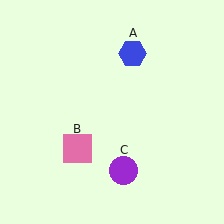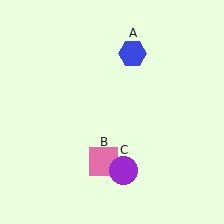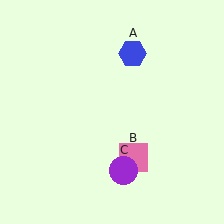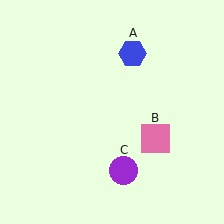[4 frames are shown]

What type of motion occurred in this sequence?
The pink square (object B) rotated counterclockwise around the center of the scene.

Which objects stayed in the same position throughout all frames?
Blue hexagon (object A) and purple circle (object C) remained stationary.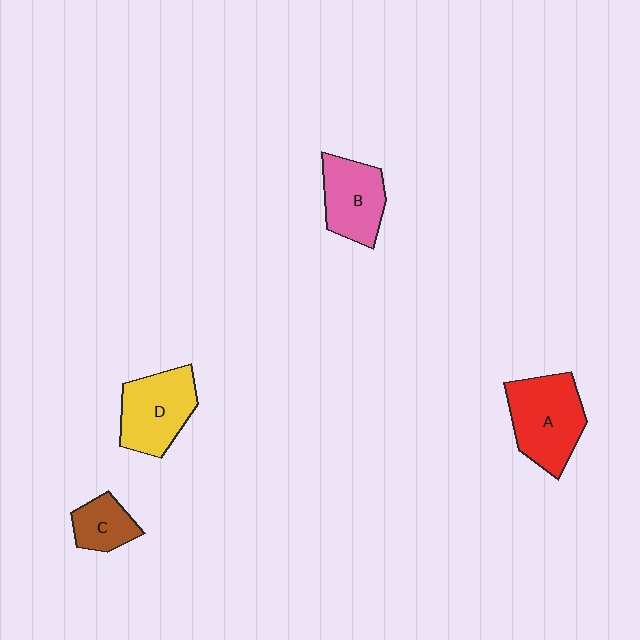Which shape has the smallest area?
Shape C (brown).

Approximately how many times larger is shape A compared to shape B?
Approximately 1.3 times.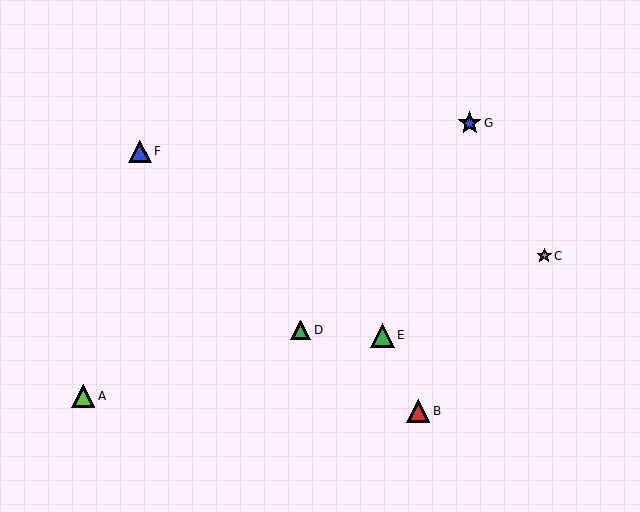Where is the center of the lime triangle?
The center of the lime triangle is at (83, 396).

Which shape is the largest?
The green triangle (labeled E) is the largest.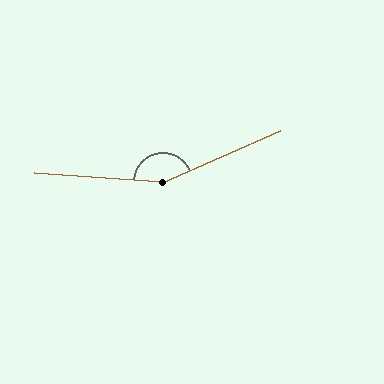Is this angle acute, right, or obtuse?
It is obtuse.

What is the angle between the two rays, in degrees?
Approximately 153 degrees.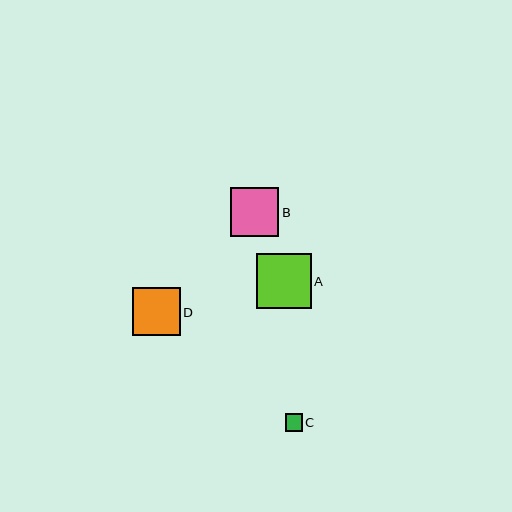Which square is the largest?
Square A is the largest with a size of approximately 54 pixels.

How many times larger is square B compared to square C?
Square B is approximately 2.8 times the size of square C.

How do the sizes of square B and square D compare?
Square B and square D are approximately the same size.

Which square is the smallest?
Square C is the smallest with a size of approximately 17 pixels.